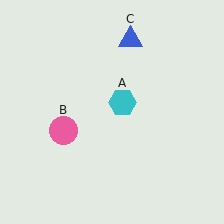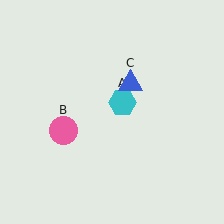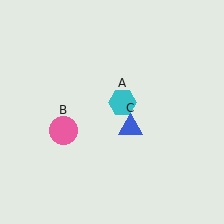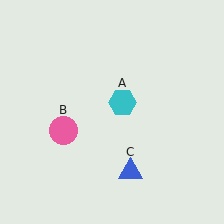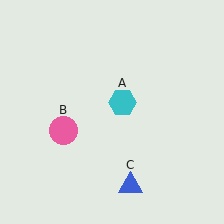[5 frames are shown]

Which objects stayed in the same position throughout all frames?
Cyan hexagon (object A) and pink circle (object B) remained stationary.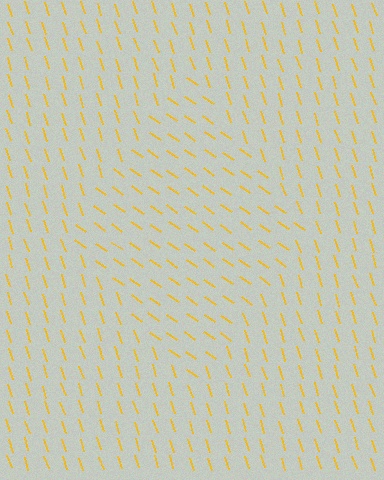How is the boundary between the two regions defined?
The boundary is defined purely by a change in line orientation (approximately 38 degrees difference). All lines are the same color and thickness.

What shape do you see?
I see a diamond.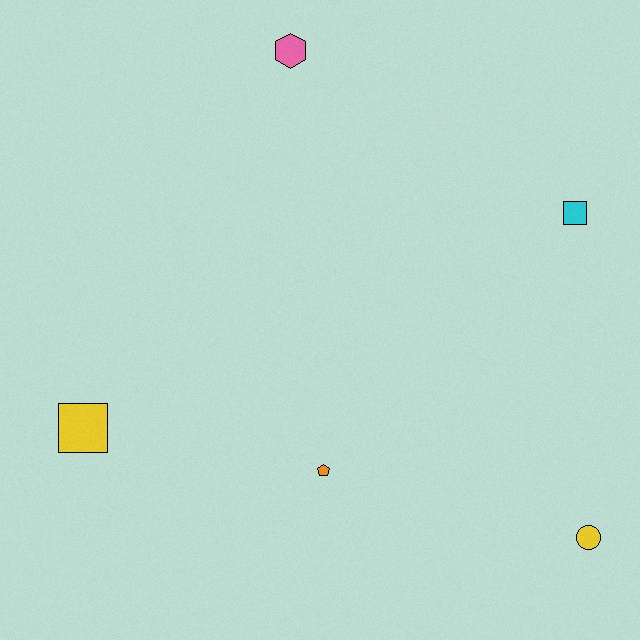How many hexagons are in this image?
There is 1 hexagon.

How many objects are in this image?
There are 5 objects.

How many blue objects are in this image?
There are no blue objects.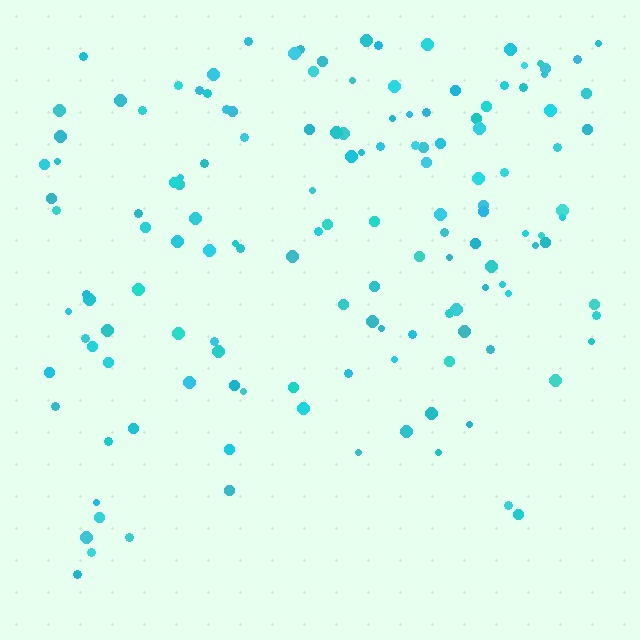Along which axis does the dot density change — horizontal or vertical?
Vertical.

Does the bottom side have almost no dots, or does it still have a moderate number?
Still a moderate number, just noticeably fewer than the top.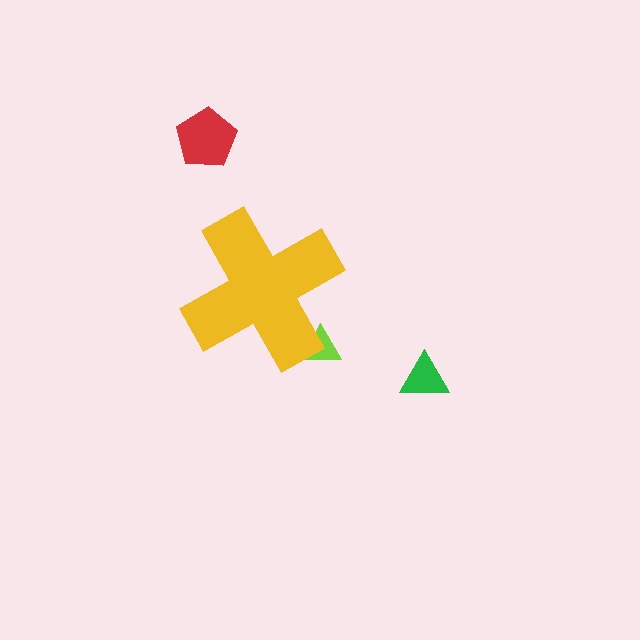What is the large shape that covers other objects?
A yellow cross.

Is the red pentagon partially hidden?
No, the red pentagon is fully visible.